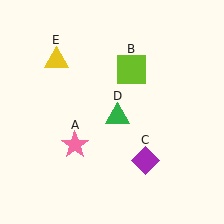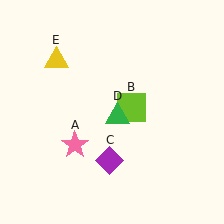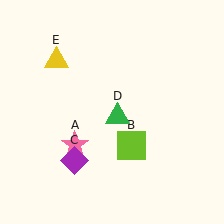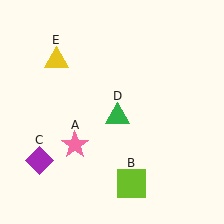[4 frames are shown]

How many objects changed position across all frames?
2 objects changed position: lime square (object B), purple diamond (object C).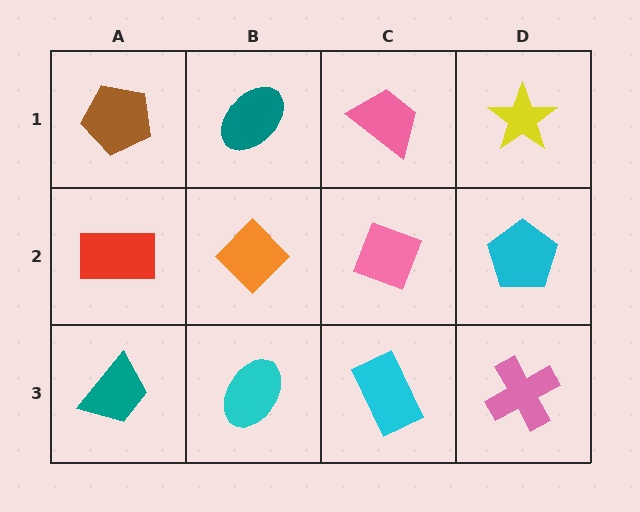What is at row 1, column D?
A yellow star.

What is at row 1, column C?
A pink trapezoid.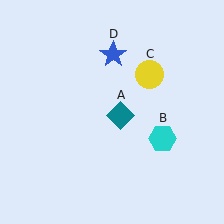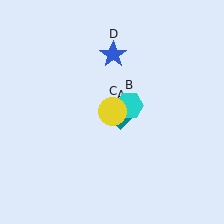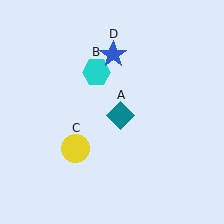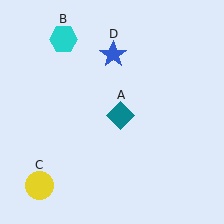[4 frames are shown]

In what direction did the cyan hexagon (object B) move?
The cyan hexagon (object B) moved up and to the left.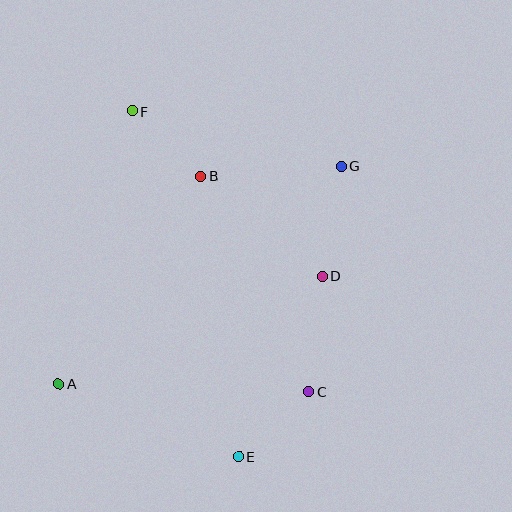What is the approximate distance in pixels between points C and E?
The distance between C and E is approximately 96 pixels.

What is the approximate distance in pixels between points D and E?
The distance between D and E is approximately 199 pixels.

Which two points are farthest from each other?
Points E and F are farthest from each other.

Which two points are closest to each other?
Points B and F are closest to each other.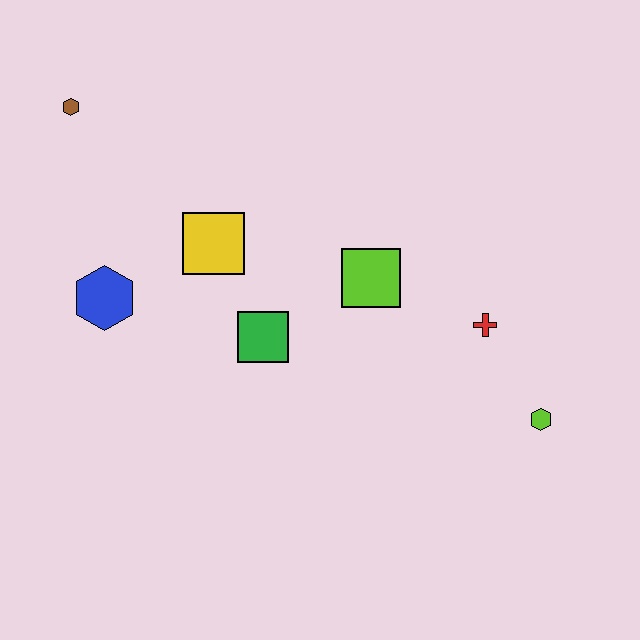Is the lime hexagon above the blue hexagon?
No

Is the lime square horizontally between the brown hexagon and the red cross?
Yes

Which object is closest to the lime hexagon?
The red cross is closest to the lime hexagon.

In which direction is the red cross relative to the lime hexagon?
The red cross is above the lime hexagon.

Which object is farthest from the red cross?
The brown hexagon is farthest from the red cross.